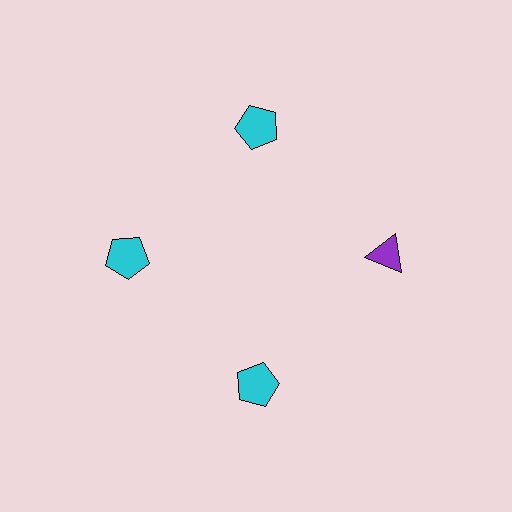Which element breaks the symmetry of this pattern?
The purple triangle at roughly the 3 o'clock position breaks the symmetry. All other shapes are cyan pentagons.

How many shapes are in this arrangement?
There are 4 shapes arranged in a ring pattern.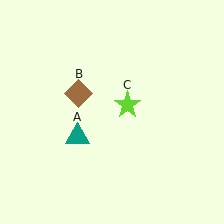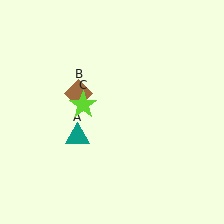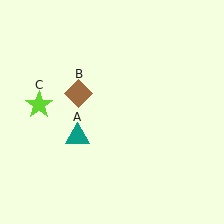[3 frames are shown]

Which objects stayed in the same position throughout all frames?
Teal triangle (object A) and brown diamond (object B) remained stationary.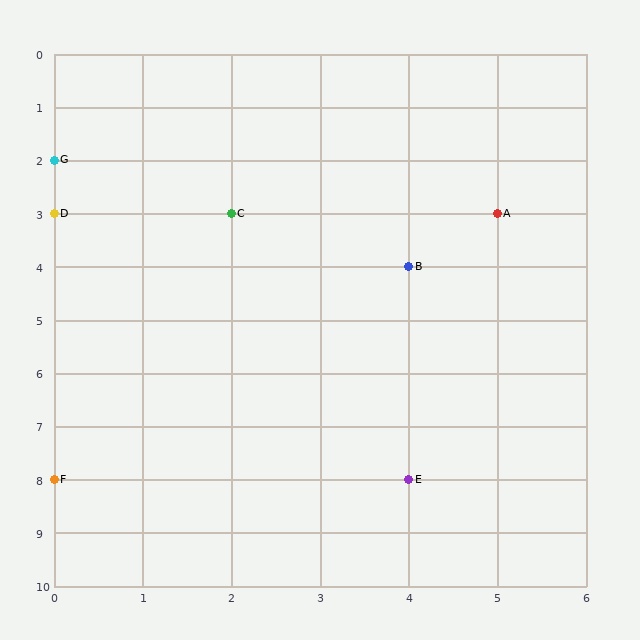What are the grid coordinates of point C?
Point C is at grid coordinates (2, 3).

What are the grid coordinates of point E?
Point E is at grid coordinates (4, 8).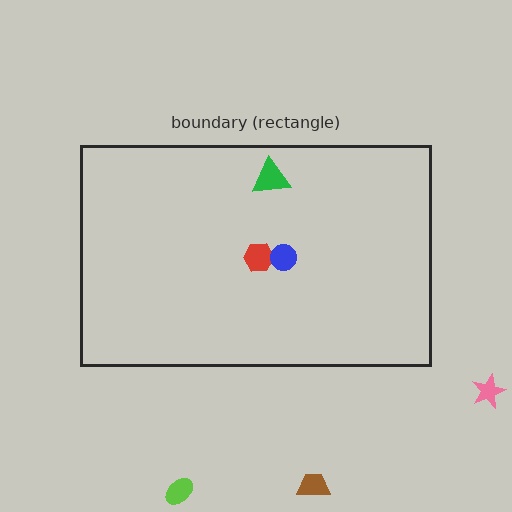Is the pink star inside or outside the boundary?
Outside.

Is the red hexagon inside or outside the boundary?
Inside.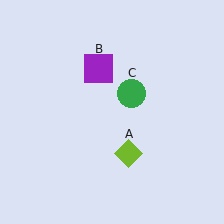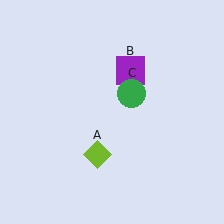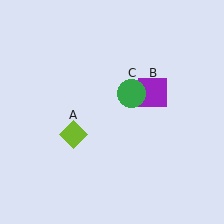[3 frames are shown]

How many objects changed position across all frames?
2 objects changed position: lime diamond (object A), purple square (object B).